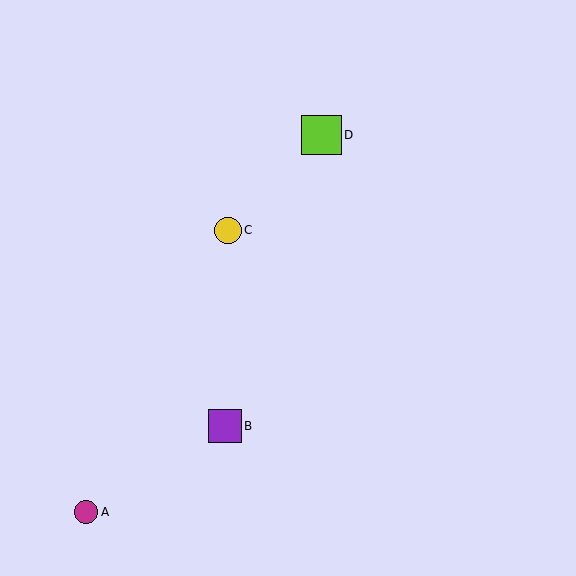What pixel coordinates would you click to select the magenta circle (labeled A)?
Click at (86, 512) to select the magenta circle A.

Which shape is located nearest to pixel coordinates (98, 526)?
The magenta circle (labeled A) at (86, 512) is nearest to that location.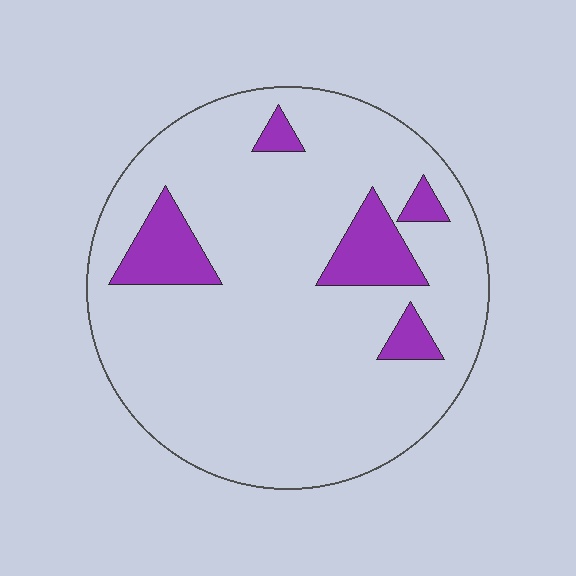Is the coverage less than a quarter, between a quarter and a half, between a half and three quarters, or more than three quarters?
Less than a quarter.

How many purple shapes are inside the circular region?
5.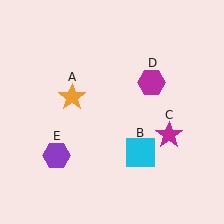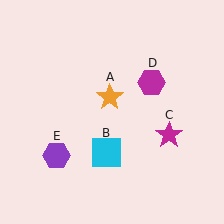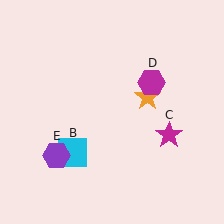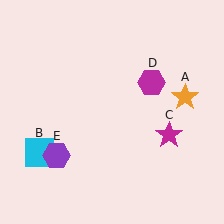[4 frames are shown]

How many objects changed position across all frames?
2 objects changed position: orange star (object A), cyan square (object B).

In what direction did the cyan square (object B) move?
The cyan square (object B) moved left.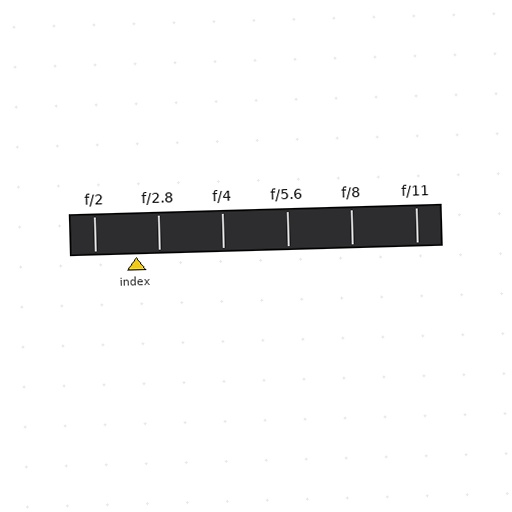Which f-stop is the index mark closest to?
The index mark is closest to f/2.8.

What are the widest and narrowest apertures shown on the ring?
The widest aperture shown is f/2 and the narrowest is f/11.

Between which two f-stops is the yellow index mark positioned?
The index mark is between f/2 and f/2.8.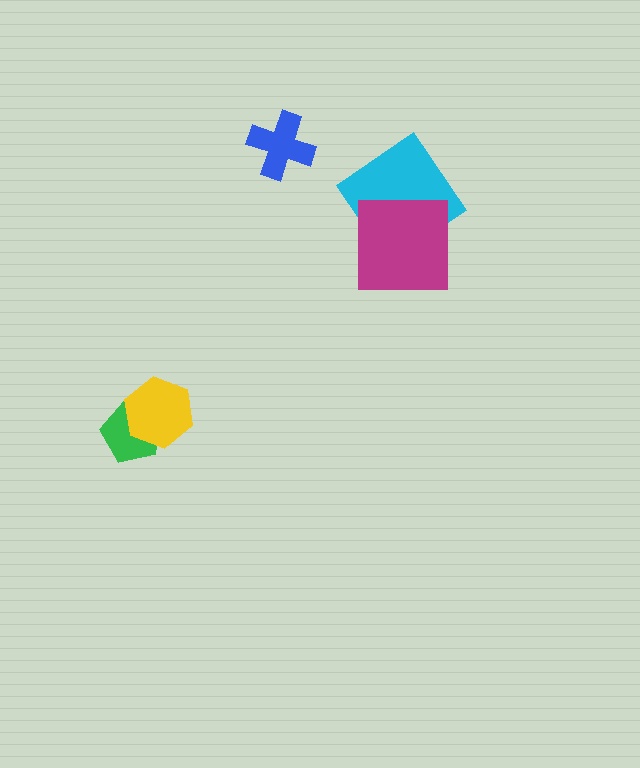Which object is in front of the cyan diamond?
The magenta square is in front of the cyan diamond.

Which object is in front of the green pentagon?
The yellow hexagon is in front of the green pentagon.